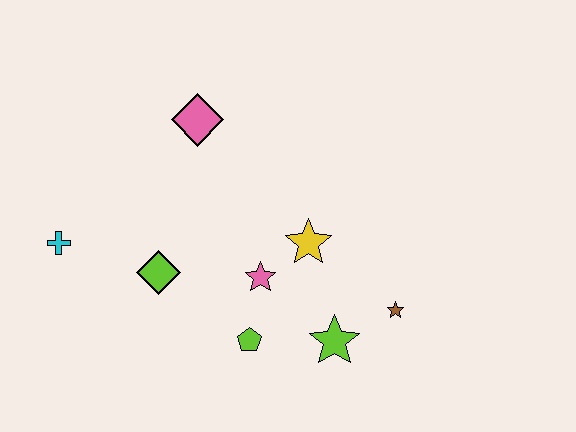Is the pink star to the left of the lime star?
Yes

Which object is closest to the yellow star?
The pink star is closest to the yellow star.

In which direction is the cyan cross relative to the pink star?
The cyan cross is to the left of the pink star.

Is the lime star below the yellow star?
Yes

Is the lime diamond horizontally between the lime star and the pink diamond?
No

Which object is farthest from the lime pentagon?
The pink diamond is farthest from the lime pentagon.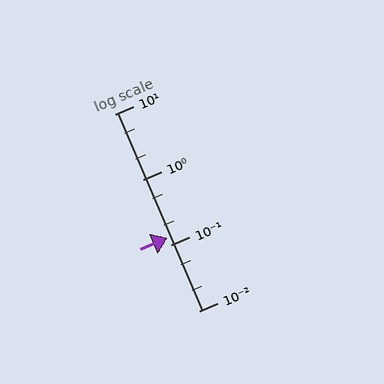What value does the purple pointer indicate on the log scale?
The pointer indicates approximately 0.13.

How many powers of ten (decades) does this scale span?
The scale spans 3 decades, from 0.01 to 10.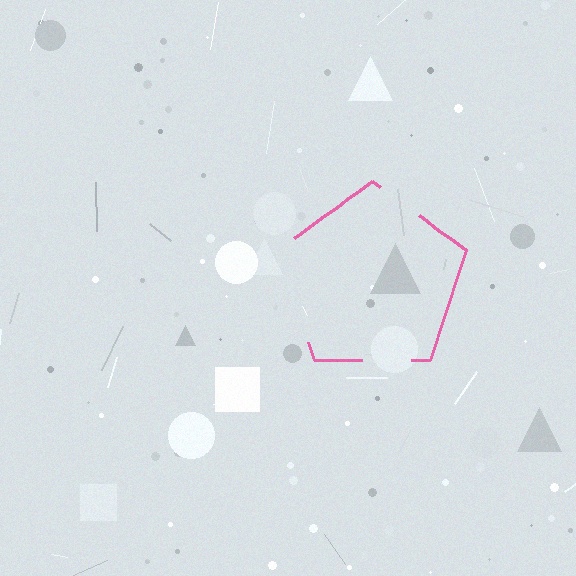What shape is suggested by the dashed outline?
The dashed outline suggests a pentagon.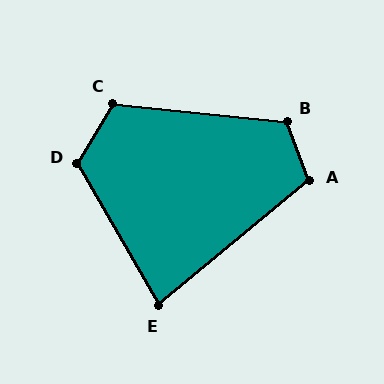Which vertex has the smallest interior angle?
E, at approximately 80 degrees.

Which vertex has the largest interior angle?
D, at approximately 119 degrees.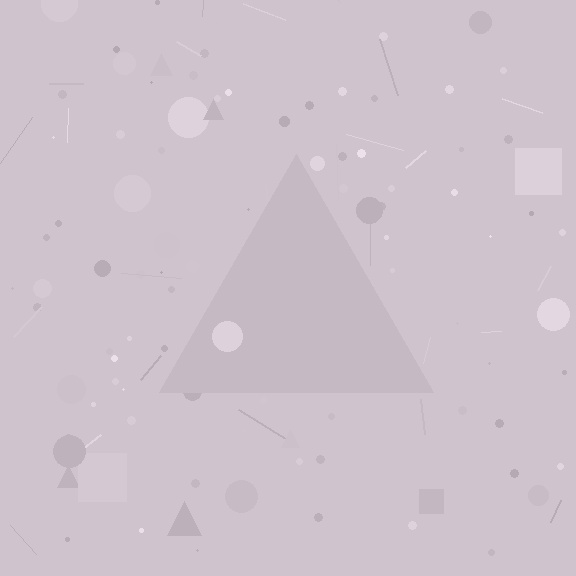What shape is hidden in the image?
A triangle is hidden in the image.